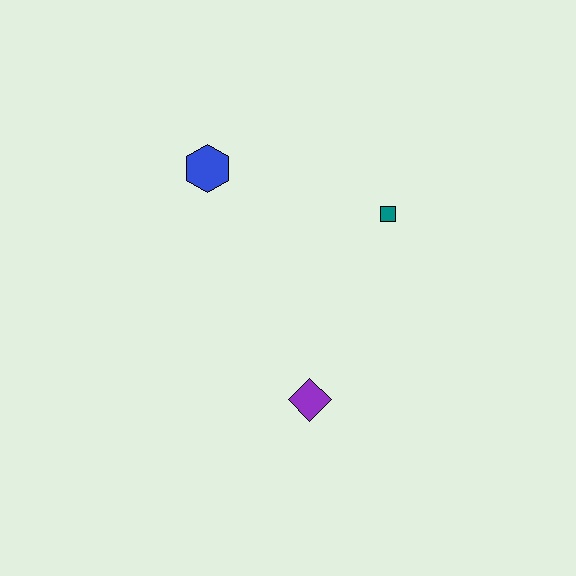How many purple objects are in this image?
There is 1 purple object.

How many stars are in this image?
There are no stars.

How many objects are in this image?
There are 3 objects.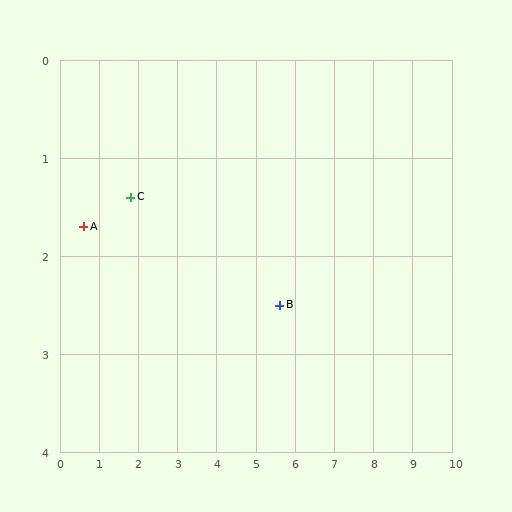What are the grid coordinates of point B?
Point B is at approximately (5.6, 2.5).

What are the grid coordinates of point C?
Point C is at approximately (1.8, 1.4).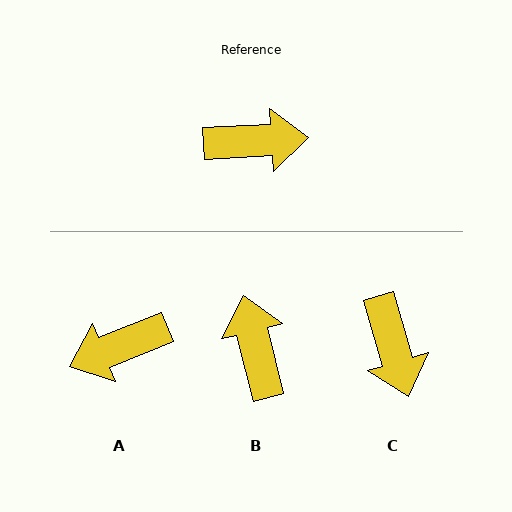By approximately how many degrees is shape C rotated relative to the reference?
Approximately 77 degrees clockwise.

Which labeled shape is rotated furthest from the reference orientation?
A, about 161 degrees away.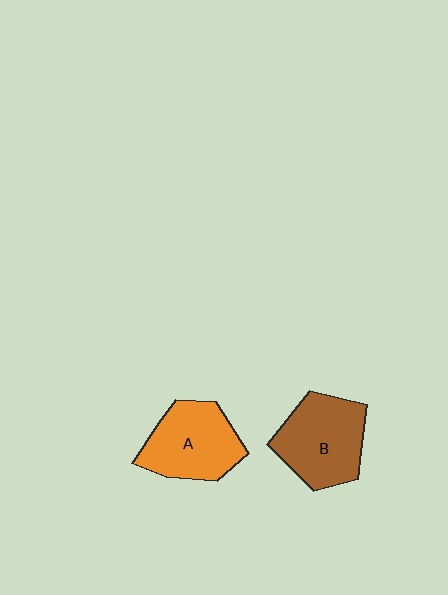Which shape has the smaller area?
Shape A (orange).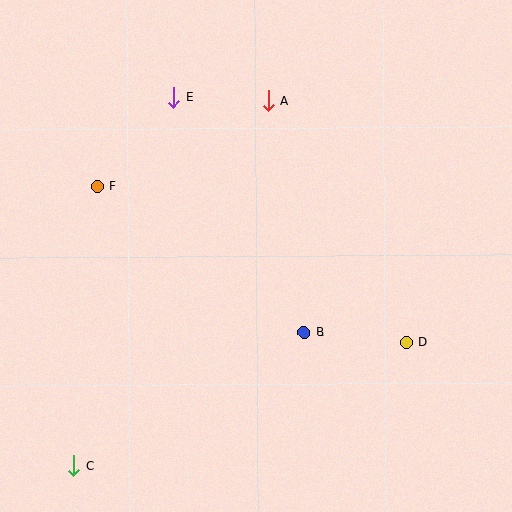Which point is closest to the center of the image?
Point B at (304, 332) is closest to the center.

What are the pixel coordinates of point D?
Point D is at (406, 342).